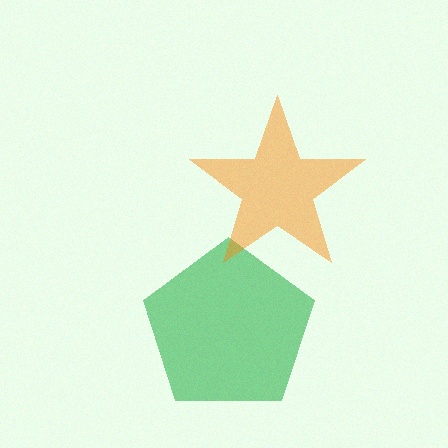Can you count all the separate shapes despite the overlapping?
Yes, there are 2 separate shapes.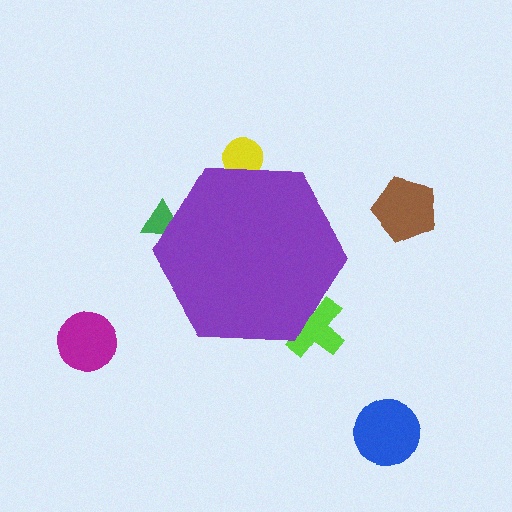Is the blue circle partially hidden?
No, the blue circle is fully visible.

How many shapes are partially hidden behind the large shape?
3 shapes are partially hidden.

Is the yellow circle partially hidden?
Yes, the yellow circle is partially hidden behind the purple hexagon.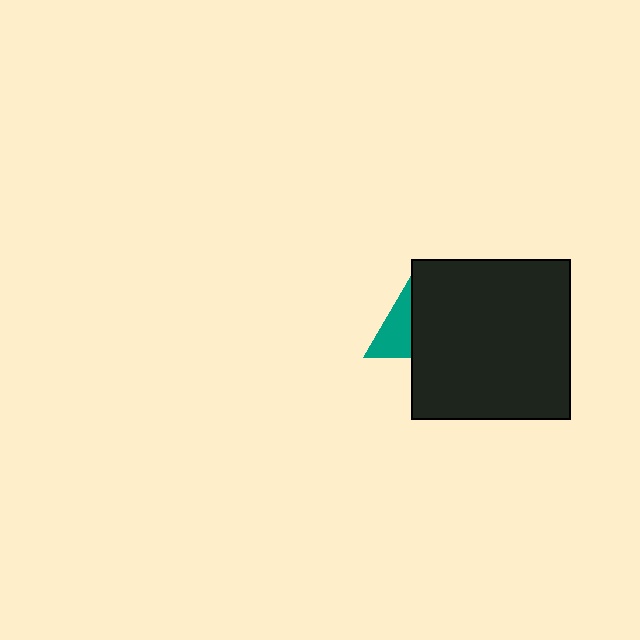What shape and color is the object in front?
The object in front is a black square.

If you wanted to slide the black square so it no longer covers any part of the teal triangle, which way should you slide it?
Slide it right — that is the most direct way to separate the two shapes.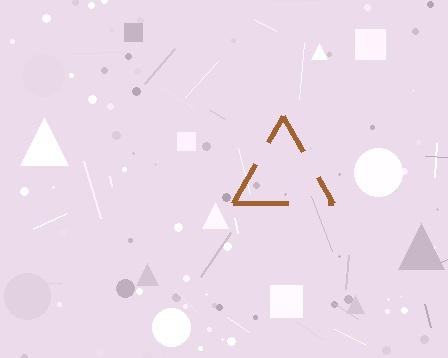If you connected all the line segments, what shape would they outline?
They would outline a triangle.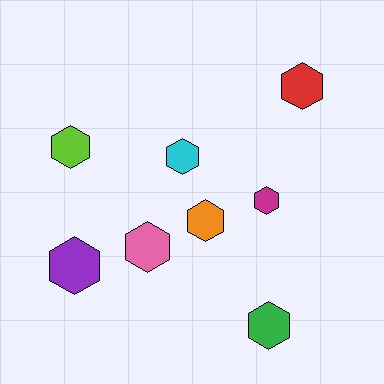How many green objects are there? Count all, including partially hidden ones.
There is 1 green object.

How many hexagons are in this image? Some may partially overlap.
There are 8 hexagons.